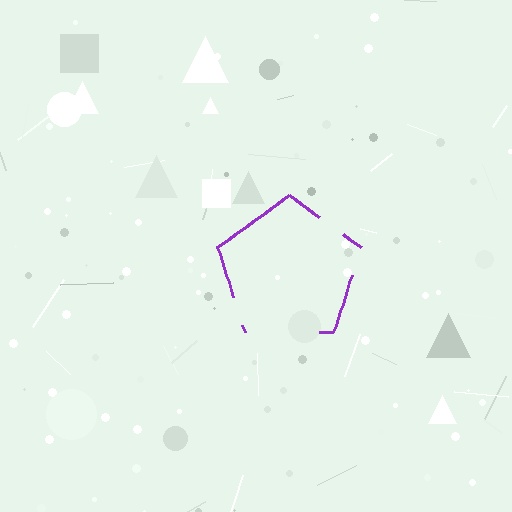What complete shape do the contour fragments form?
The contour fragments form a pentagon.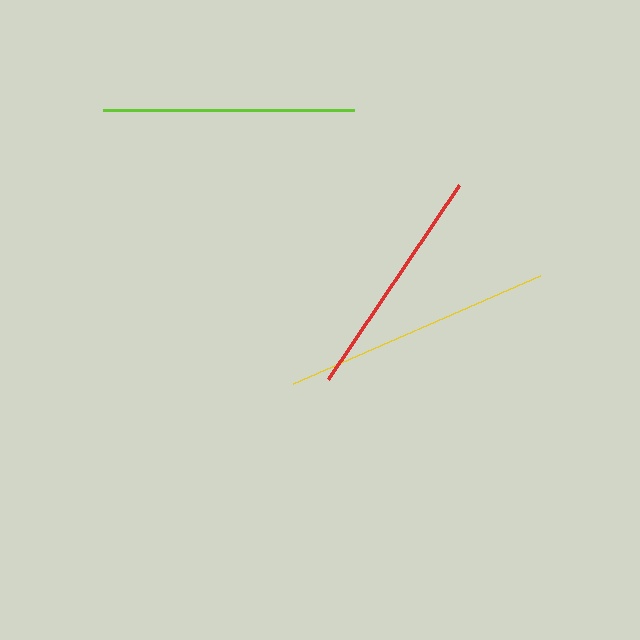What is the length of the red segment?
The red segment is approximately 234 pixels long.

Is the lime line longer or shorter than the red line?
The lime line is longer than the red line.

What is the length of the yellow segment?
The yellow segment is approximately 270 pixels long.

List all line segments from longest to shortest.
From longest to shortest: yellow, lime, red.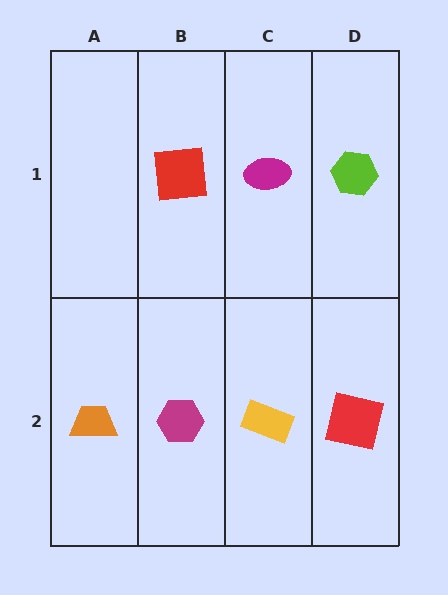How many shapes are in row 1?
3 shapes.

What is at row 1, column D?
A lime hexagon.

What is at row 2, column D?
A red square.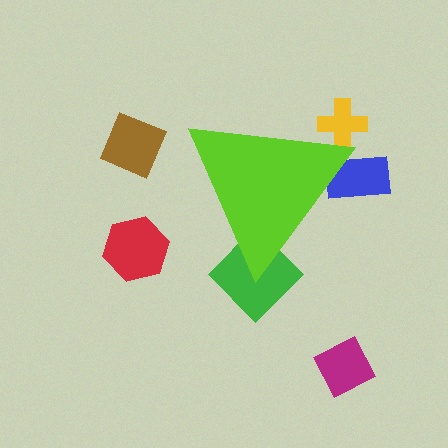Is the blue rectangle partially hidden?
Yes, the blue rectangle is partially hidden behind the lime triangle.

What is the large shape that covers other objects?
A lime triangle.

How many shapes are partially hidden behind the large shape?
3 shapes are partially hidden.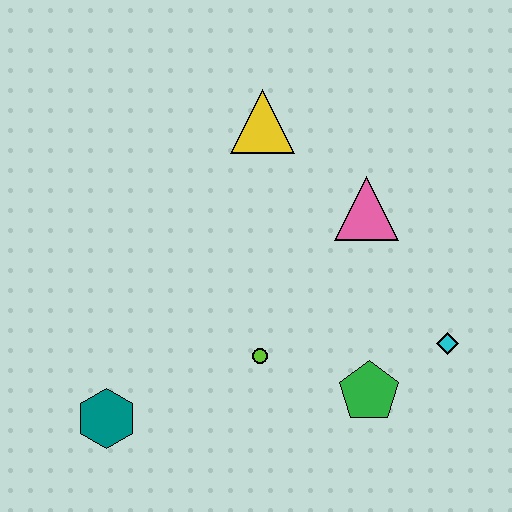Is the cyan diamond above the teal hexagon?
Yes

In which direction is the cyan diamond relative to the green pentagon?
The cyan diamond is to the right of the green pentagon.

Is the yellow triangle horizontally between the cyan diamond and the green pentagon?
No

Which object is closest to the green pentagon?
The cyan diamond is closest to the green pentagon.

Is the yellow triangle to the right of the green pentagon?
No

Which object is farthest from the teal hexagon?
The cyan diamond is farthest from the teal hexagon.